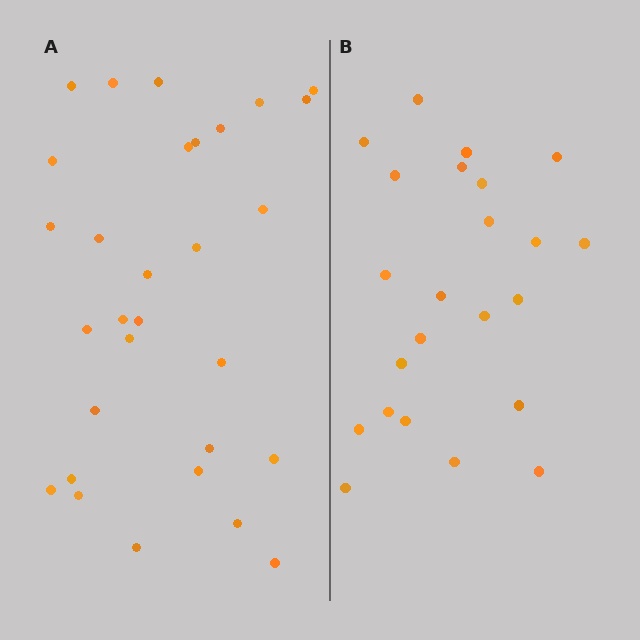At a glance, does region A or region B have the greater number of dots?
Region A (the left region) has more dots.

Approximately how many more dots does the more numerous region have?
Region A has roughly 8 or so more dots than region B.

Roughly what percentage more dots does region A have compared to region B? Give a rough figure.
About 30% more.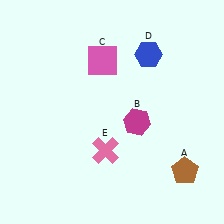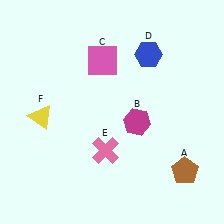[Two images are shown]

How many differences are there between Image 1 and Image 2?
There is 1 difference between the two images.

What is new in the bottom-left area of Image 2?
A yellow triangle (F) was added in the bottom-left area of Image 2.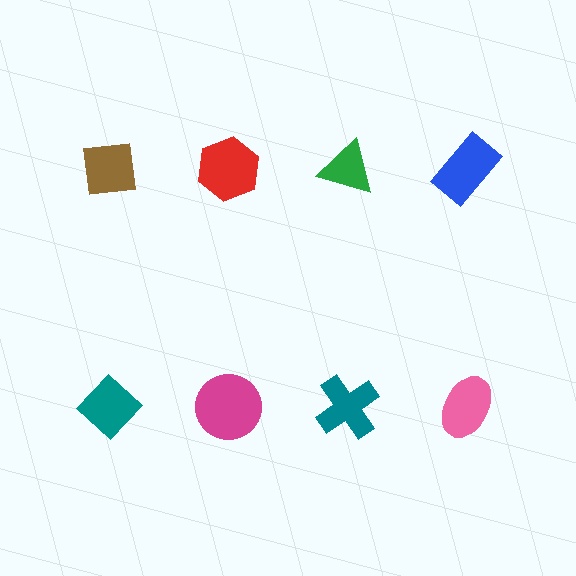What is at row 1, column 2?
A red hexagon.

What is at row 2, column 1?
A teal diamond.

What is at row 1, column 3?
A green triangle.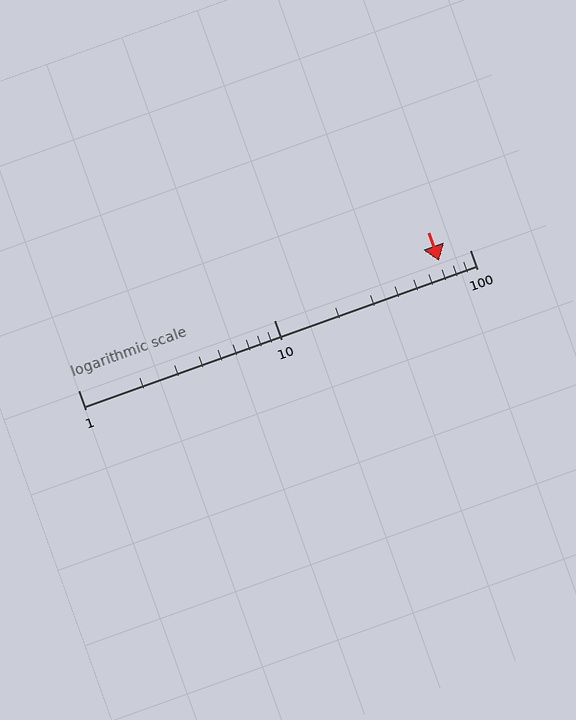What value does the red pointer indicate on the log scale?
The pointer indicates approximately 70.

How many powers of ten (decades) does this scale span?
The scale spans 2 decades, from 1 to 100.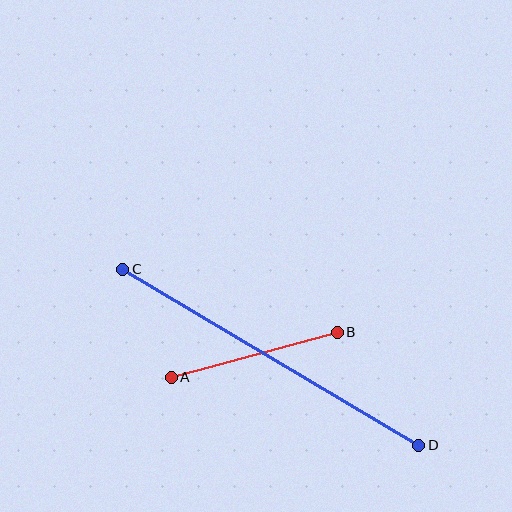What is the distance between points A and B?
The distance is approximately 172 pixels.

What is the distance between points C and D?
The distance is approximately 344 pixels.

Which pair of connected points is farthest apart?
Points C and D are farthest apart.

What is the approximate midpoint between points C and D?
The midpoint is at approximately (271, 357) pixels.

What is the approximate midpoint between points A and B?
The midpoint is at approximately (254, 355) pixels.